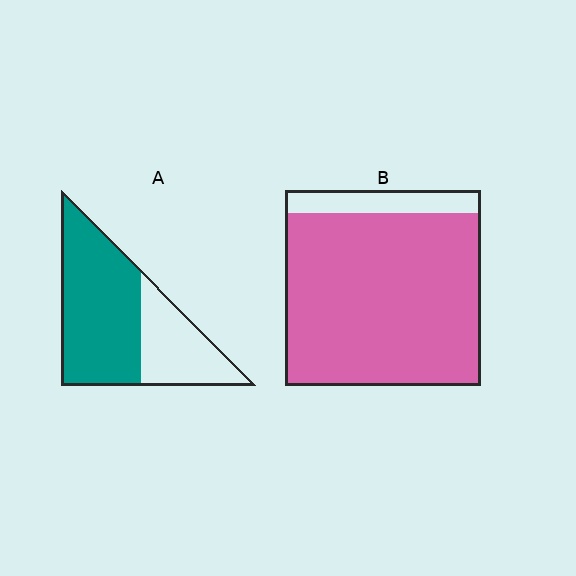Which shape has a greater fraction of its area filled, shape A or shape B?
Shape B.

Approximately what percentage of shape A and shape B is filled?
A is approximately 65% and B is approximately 90%.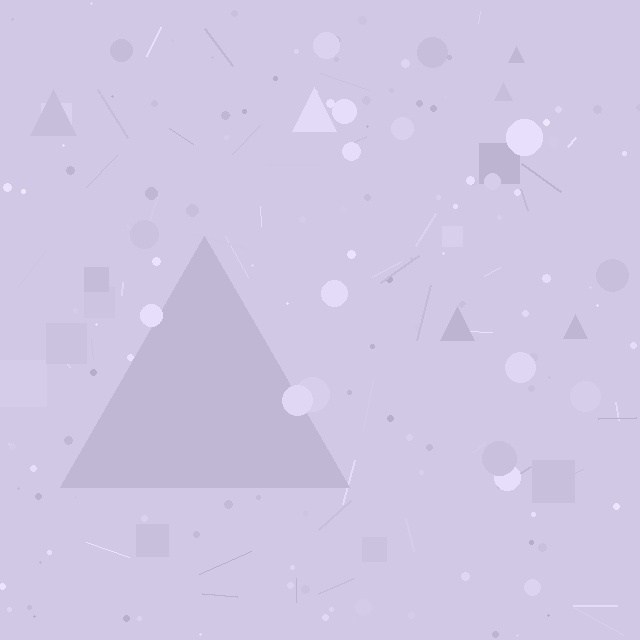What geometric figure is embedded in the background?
A triangle is embedded in the background.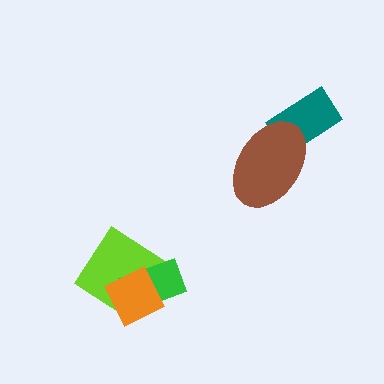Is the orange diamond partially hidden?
No, no other shape covers it.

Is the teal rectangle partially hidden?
Yes, it is partially covered by another shape.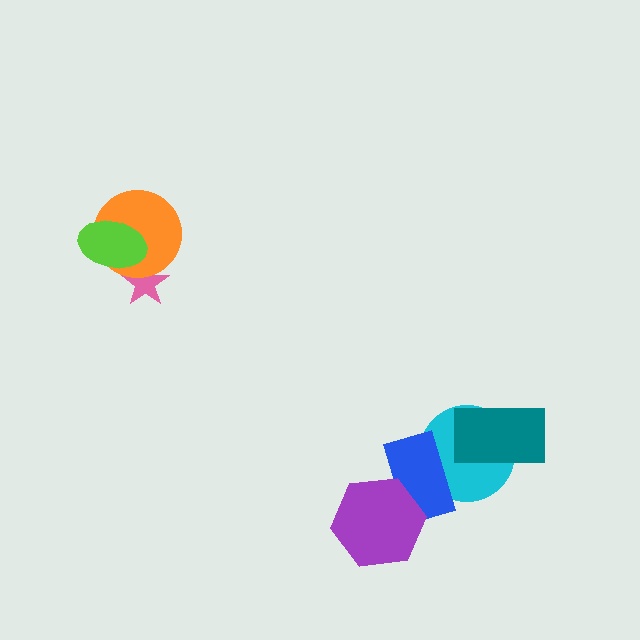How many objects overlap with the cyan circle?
2 objects overlap with the cyan circle.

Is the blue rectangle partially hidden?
Yes, it is partially covered by another shape.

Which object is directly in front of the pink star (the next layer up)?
The orange circle is directly in front of the pink star.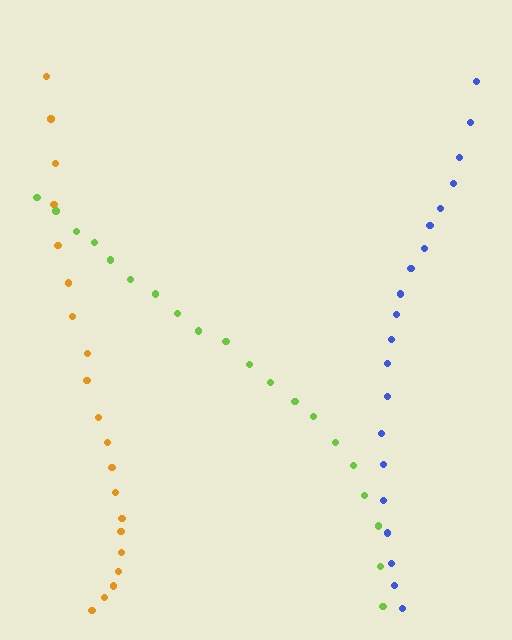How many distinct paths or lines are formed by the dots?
There are 3 distinct paths.